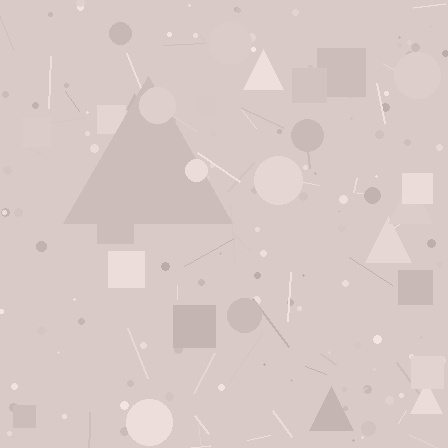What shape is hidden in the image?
A triangle is hidden in the image.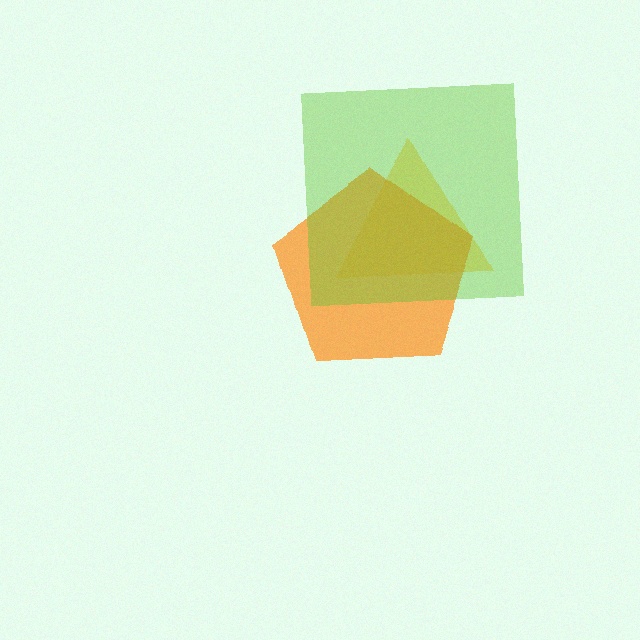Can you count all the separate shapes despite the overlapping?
Yes, there are 3 separate shapes.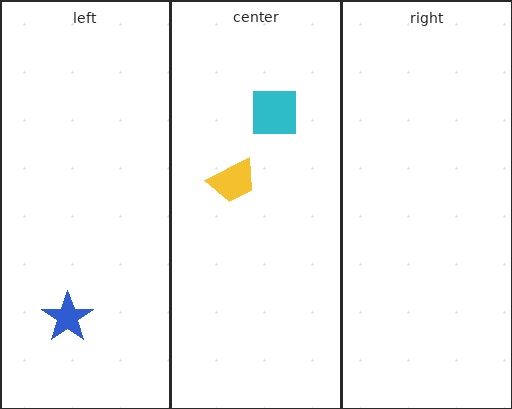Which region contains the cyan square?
The center region.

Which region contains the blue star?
The left region.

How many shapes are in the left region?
1.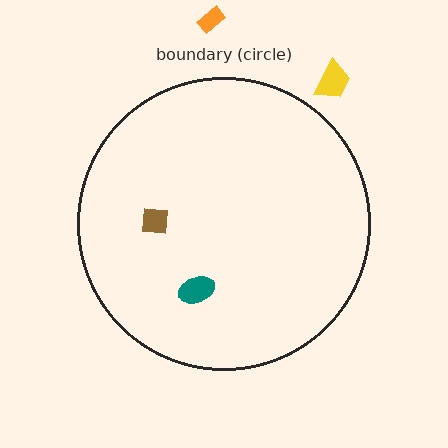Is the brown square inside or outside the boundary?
Inside.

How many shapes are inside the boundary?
2 inside, 2 outside.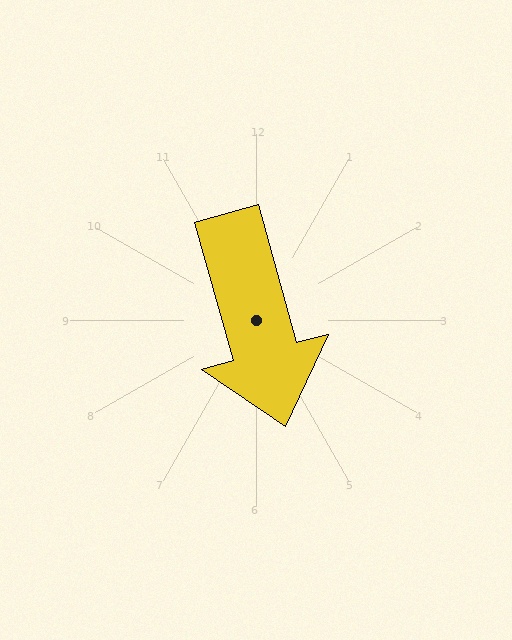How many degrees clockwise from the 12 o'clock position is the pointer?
Approximately 164 degrees.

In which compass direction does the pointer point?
South.